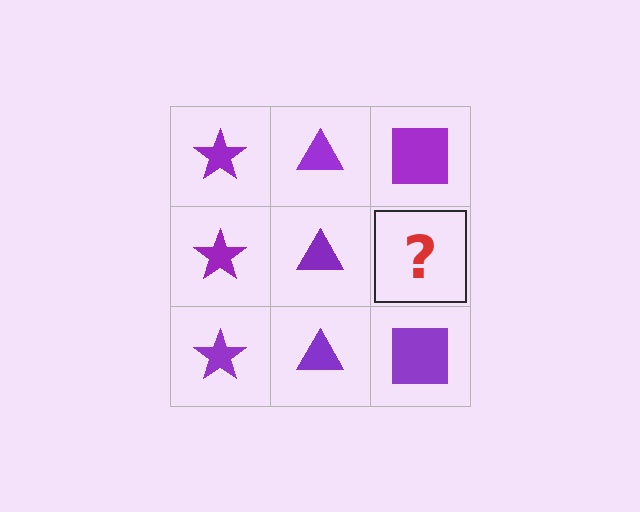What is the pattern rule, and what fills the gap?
The rule is that each column has a consistent shape. The gap should be filled with a purple square.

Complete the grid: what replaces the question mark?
The question mark should be replaced with a purple square.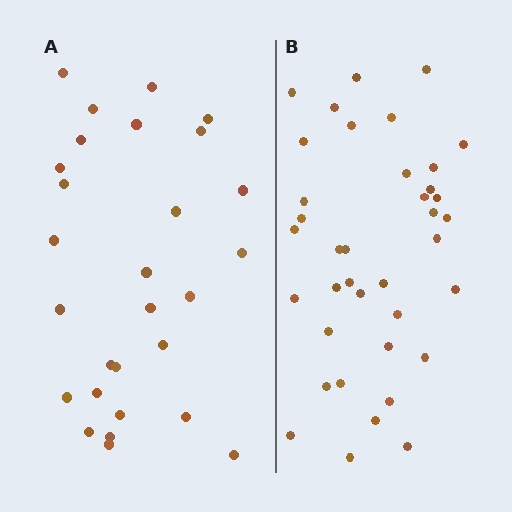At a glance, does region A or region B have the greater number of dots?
Region B (the right region) has more dots.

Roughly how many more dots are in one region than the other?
Region B has roughly 10 or so more dots than region A.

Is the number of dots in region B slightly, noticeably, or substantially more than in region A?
Region B has noticeably more, but not dramatically so. The ratio is roughly 1.4 to 1.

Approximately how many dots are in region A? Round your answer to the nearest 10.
About 30 dots. (The exact count is 28, which rounds to 30.)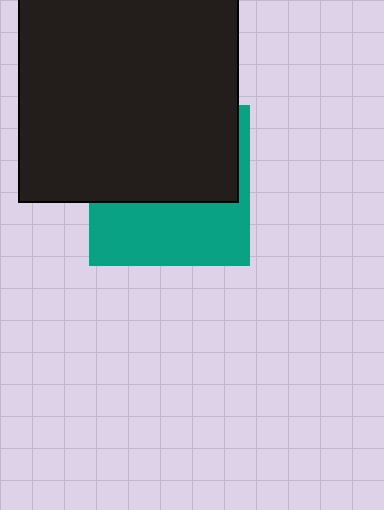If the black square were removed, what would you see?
You would see the complete teal square.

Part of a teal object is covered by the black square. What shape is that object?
It is a square.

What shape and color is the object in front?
The object in front is a black square.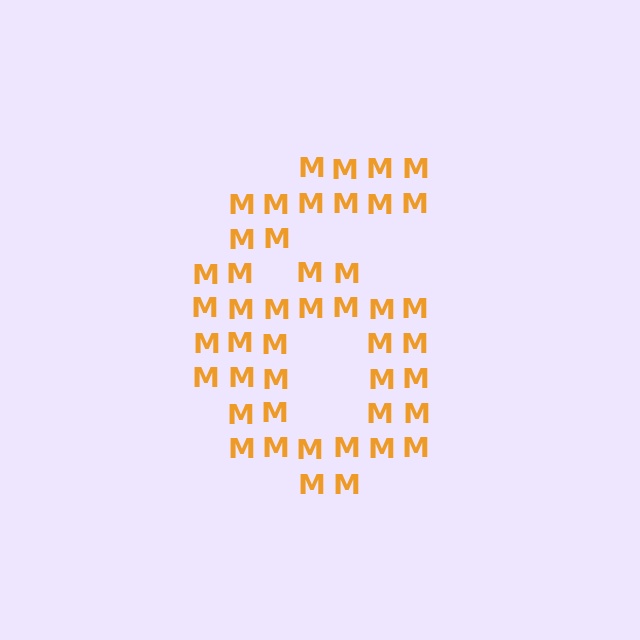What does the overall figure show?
The overall figure shows the digit 6.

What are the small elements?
The small elements are letter M's.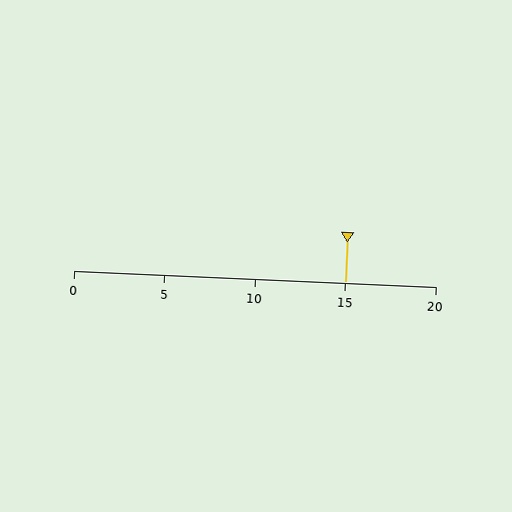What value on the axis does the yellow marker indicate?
The marker indicates approximately 15.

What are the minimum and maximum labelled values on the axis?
The axis runs from 0 to 20.